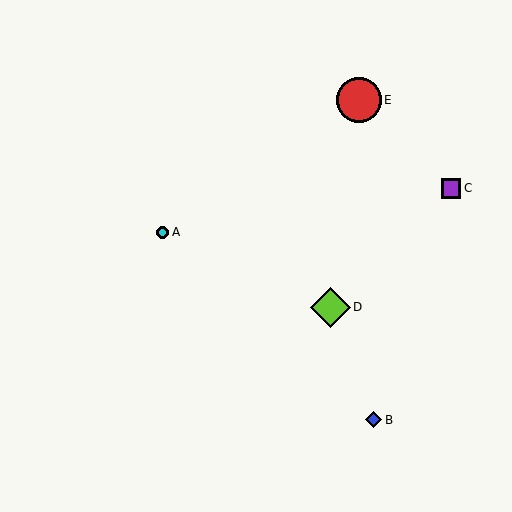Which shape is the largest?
The red circle (labeled E) is the largest.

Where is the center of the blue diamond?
The center of the blue diamond is at (374, 420).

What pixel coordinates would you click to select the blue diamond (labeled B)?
Click at (374, 420) to select the blue diamond B.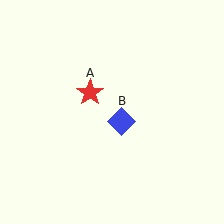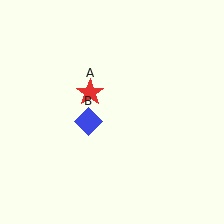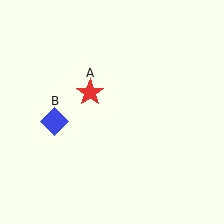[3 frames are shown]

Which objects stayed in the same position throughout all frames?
Red star (object A) remained stationary.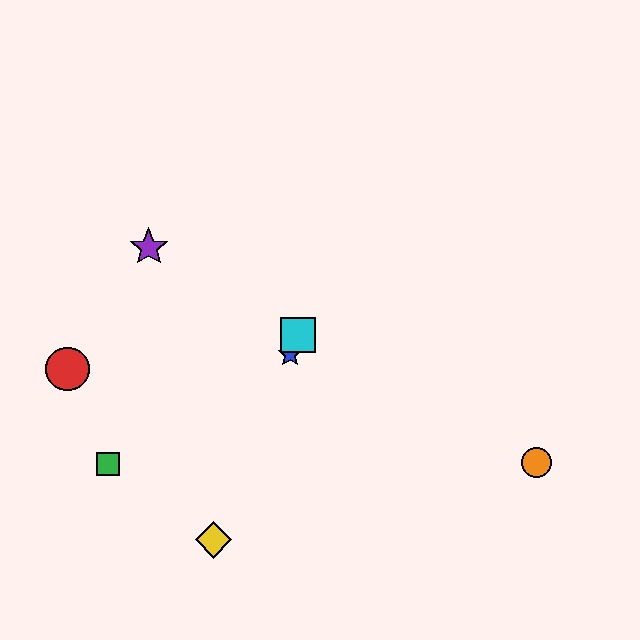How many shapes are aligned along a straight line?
3 shapes (the blue star, the yellow diamond, the cyan square) are aligned along a straight line.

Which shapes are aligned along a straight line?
The blue star, the yellow diamond, the cyan square are aligned along a straight line.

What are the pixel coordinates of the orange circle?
The orange circle is at (536, 462).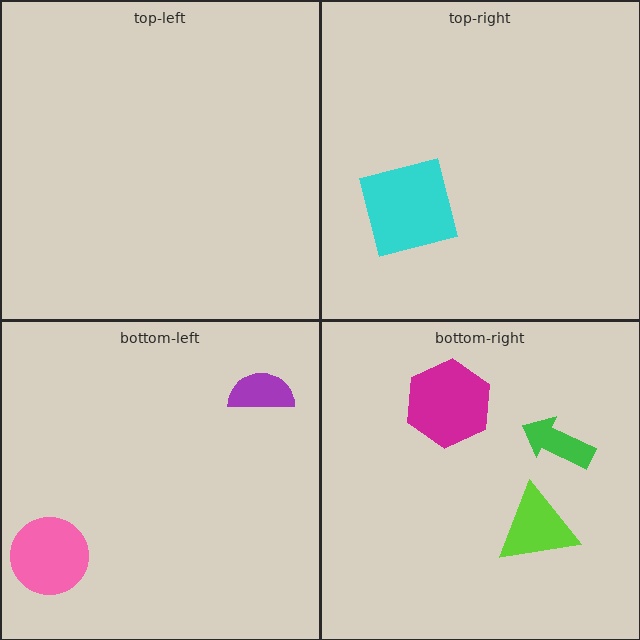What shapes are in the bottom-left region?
The purple semicircle, the pink circle.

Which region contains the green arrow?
The bottom-right region.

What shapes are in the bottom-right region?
The green arrow, the lime triangle, the magenta hexagon.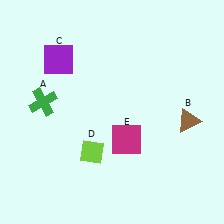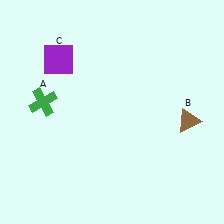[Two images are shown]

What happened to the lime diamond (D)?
The lime diamond (D) was removed in Image 2. It was in the bottom-left area of Image 1.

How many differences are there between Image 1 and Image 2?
There are 2 differences between the two images.